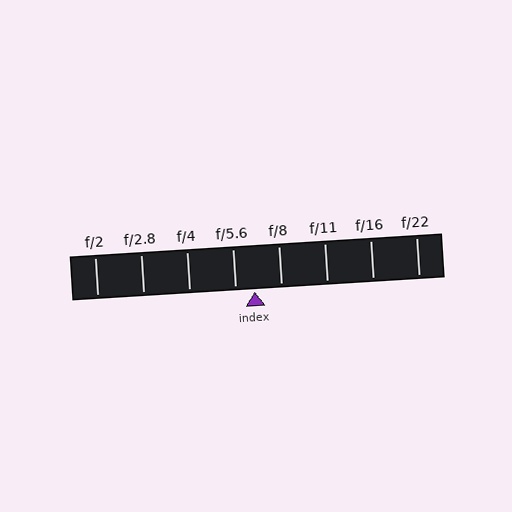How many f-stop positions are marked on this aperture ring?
There are 8 f-stop positions marked.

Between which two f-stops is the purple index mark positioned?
The index mark is between f/5.6 and f/8.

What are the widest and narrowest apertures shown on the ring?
The widest aperture shown is f/2 and the narrowest is f/22.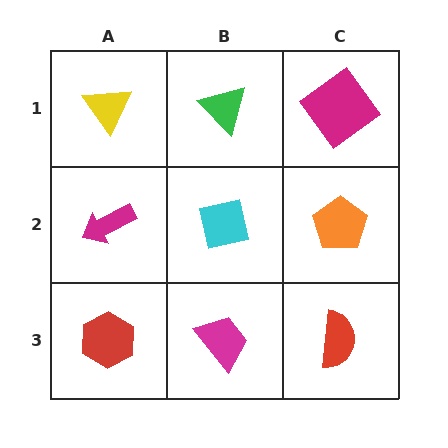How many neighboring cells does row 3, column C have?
2.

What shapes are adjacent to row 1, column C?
An orange pentagon (row 2, column C), a green triangle (row 1, column B).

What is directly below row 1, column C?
An orange pentagon.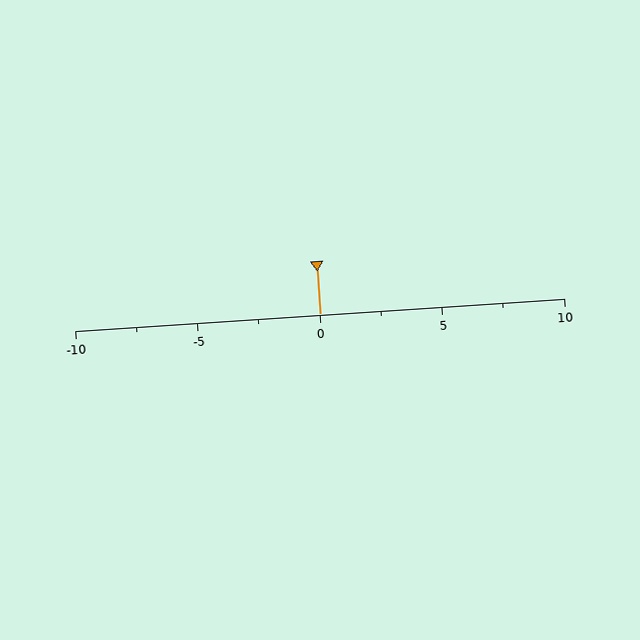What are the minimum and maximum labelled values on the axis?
The axis runs from -10 to 10.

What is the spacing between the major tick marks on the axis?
The major ticks are spaced 5 apart.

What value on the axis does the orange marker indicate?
The marker indicates approximately 0.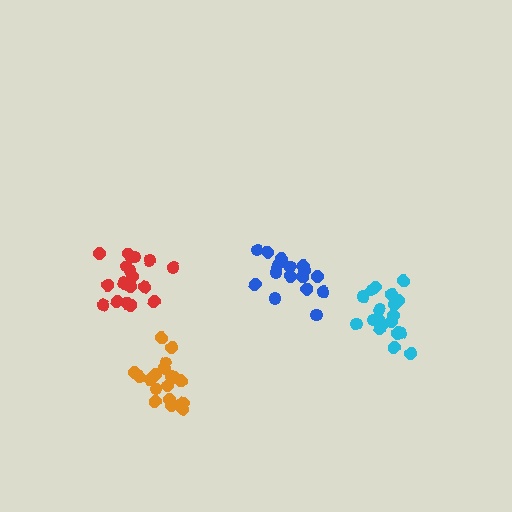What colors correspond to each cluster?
The clusters are colored: blue, orange, cyan, red.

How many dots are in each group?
Group 1: 16 dots, Group 2: 19 dots, Group 3: 20 dots, Group 4: 18 dots (73 total).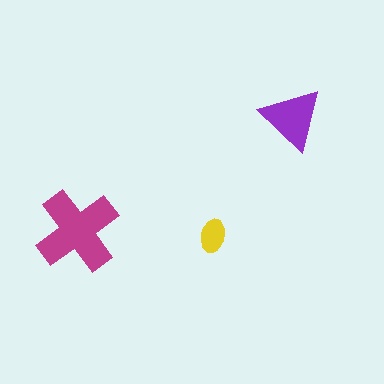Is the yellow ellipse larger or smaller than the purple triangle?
Smaller.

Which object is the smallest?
The yellow ellipse.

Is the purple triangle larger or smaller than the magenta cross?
Smaller.